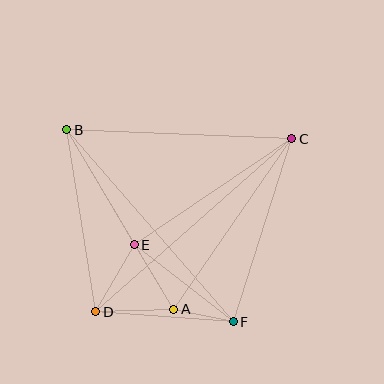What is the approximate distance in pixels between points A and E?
The distance between A and E is approximately 75 pixels.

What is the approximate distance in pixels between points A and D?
The distance between A and D is approximately 78 pixels.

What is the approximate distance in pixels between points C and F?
The distance between C and F is approximately 192 pixels.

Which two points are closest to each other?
Points A and F are closest to each other.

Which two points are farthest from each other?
Points C and D are farthest from each other.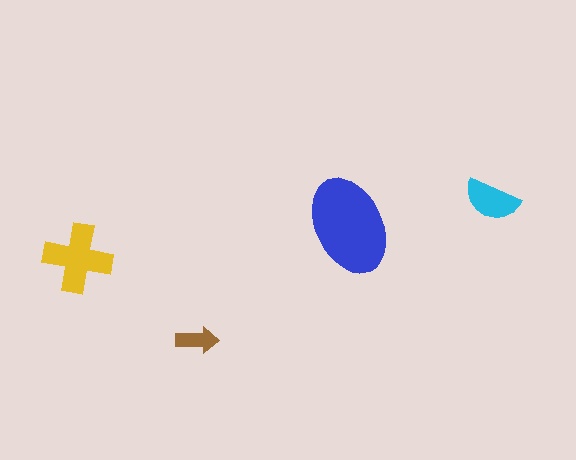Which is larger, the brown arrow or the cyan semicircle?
The cyan semicircle.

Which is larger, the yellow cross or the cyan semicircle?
The yellow cross.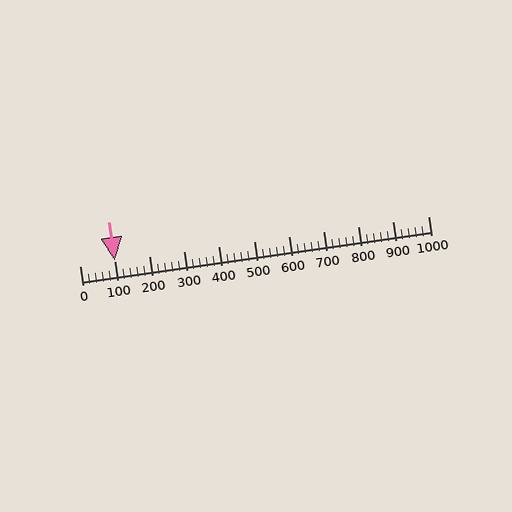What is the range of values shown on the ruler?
The ruler shows values from 0 to 1000.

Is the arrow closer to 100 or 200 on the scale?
The arrow is closer to 100.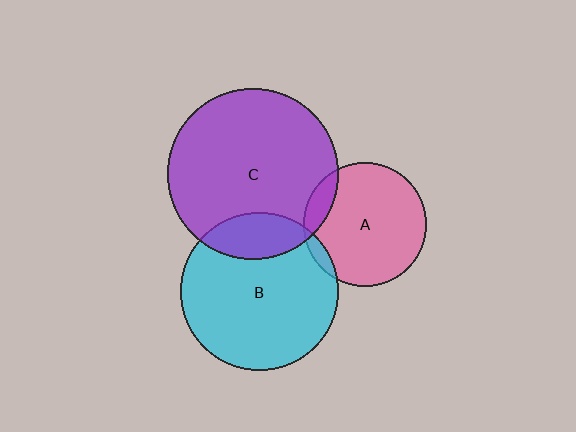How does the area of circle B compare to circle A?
Approximately 1.6 times.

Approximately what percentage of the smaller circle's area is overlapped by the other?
Approximately 5%.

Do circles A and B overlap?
Yes.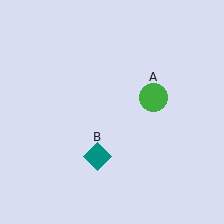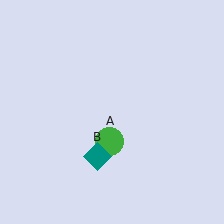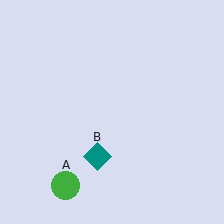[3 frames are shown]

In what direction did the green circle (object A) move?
The green circle (object A) moved down and to the left.